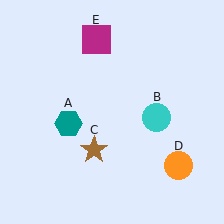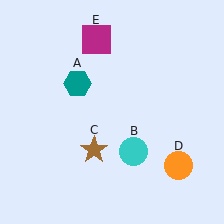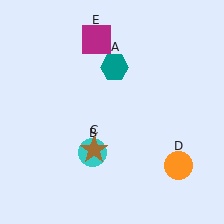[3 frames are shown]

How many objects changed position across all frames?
2 objects changed position: teal hexagon (object A), cyan circle (object B).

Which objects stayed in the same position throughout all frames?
Brown star (object C) and orange circle (object D) and magenta square (object E) remained stationary.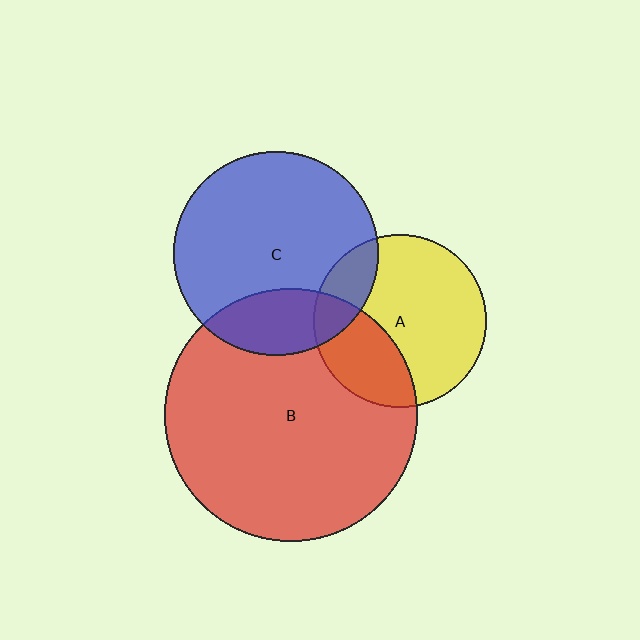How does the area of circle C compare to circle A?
Approximately 1.4 times.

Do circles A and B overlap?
Yes.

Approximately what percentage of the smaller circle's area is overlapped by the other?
Approximately 30%.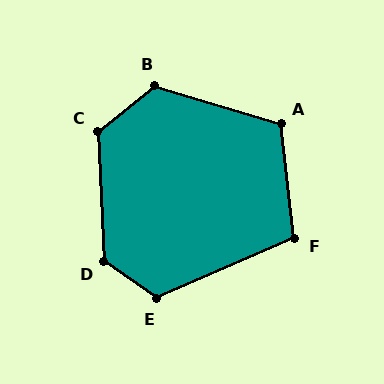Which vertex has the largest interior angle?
D, at approximately 128 degrees.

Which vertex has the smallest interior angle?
F, at approximately 107 degrees.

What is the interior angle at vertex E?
Approximately 121 degrees (obtuse).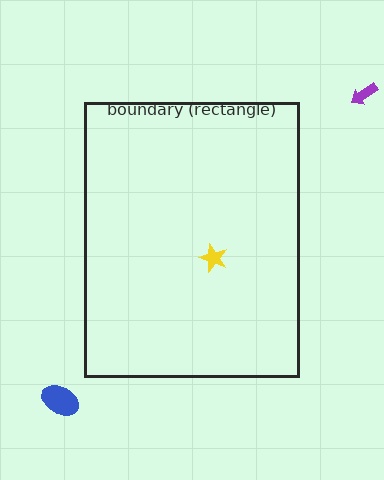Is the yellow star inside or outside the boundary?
Inside.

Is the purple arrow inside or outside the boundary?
Outside.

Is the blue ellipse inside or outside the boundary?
Outside.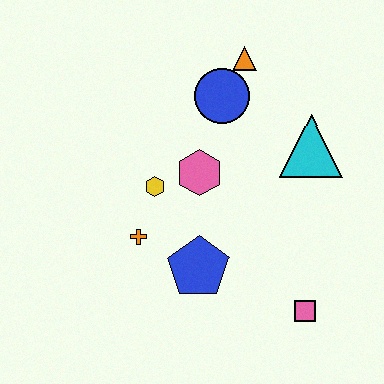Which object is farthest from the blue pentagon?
The orange triangle is farthest from the blue pentagon.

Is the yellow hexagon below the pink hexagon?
Yes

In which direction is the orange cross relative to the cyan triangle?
The orange cross is to the left of the cyan triangle.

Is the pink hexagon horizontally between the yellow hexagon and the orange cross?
No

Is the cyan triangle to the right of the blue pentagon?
Yes